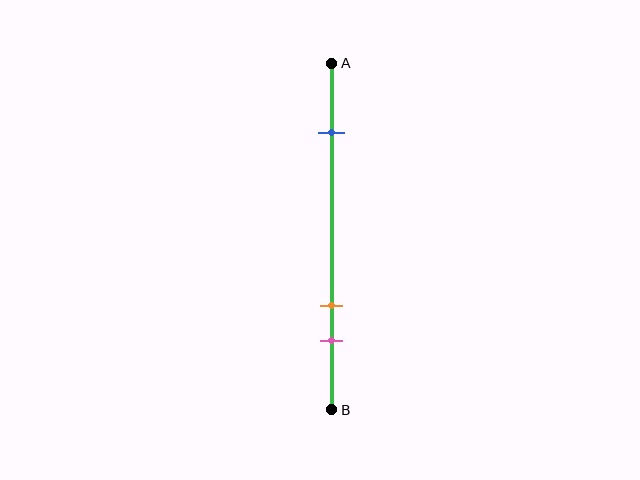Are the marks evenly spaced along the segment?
No, the marks are not evenly spaced.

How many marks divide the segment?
There are 3 marks dividing the segment.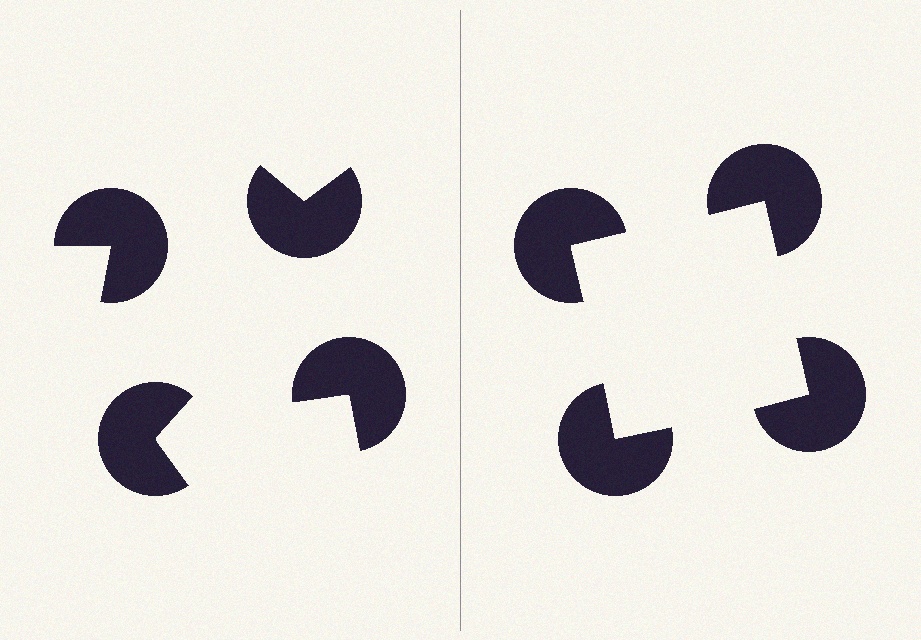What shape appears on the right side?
An illusory square.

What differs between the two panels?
The pac-man discs are positioned identically on both sides; only the wedge orientations differ. On the right they align to a square; on the left they are misaligned.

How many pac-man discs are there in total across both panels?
8 — 4 on each side.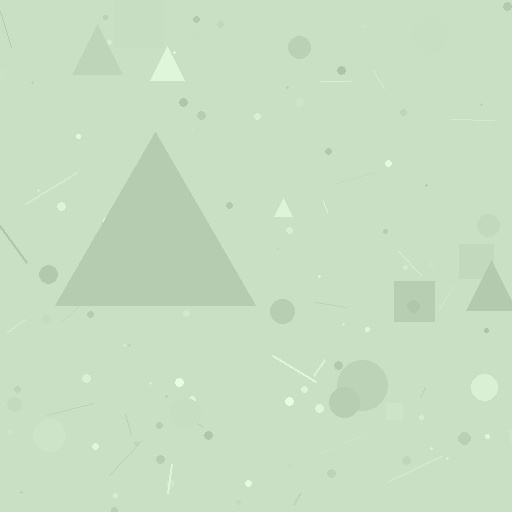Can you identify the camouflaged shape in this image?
The camouflaged shape is a triangle.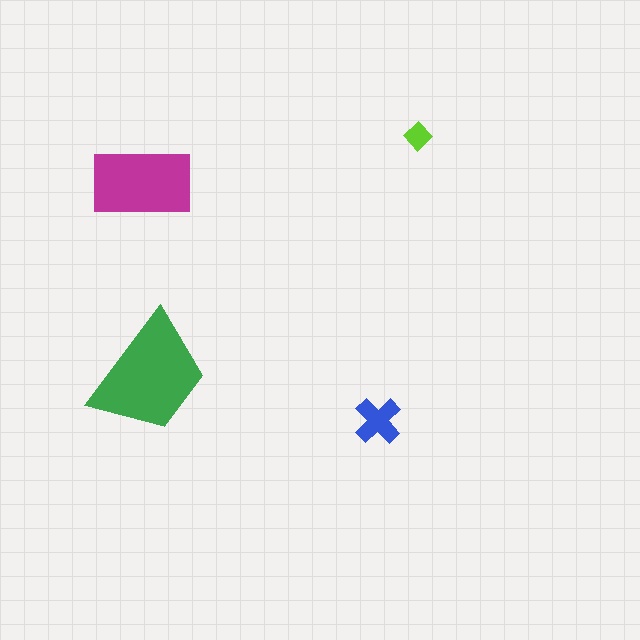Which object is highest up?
The lime diamond is topmost.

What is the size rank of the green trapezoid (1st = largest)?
1st.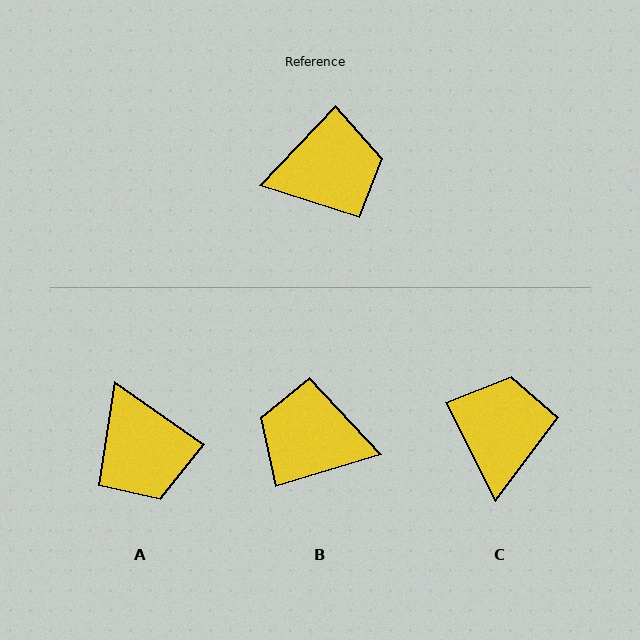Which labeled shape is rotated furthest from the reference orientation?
B, about 150 degrees away.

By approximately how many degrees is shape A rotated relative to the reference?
Approximately 81 degrees clockwise.